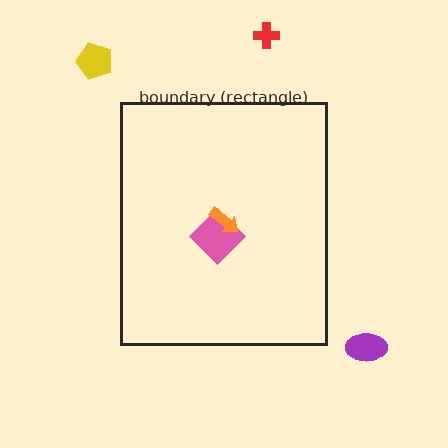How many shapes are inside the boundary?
2 inside, 3 outside.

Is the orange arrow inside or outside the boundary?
Inside.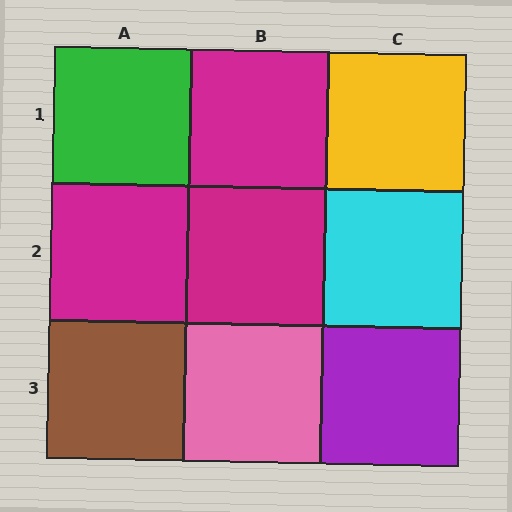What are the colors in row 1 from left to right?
Green, magenta, yellow.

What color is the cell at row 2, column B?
Magenta.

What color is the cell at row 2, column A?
Magenta.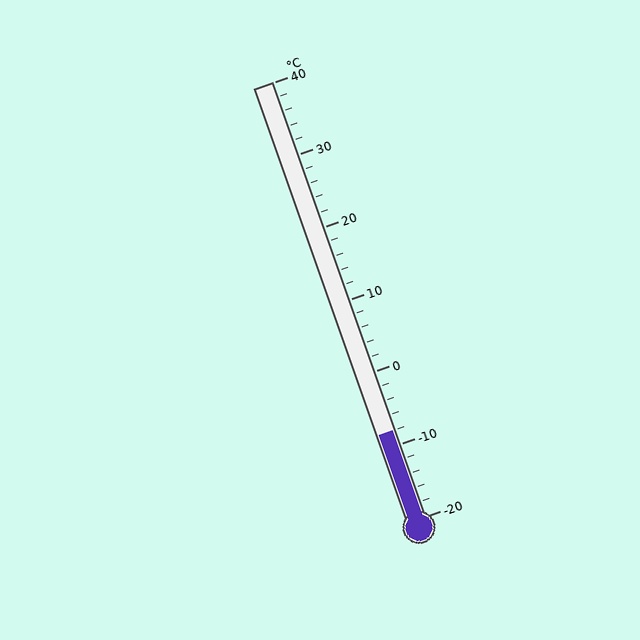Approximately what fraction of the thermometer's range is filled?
The thermometer is filled to approximately 20% of its range.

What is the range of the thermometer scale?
The thermometer scale ranges from -20°C to 40°C.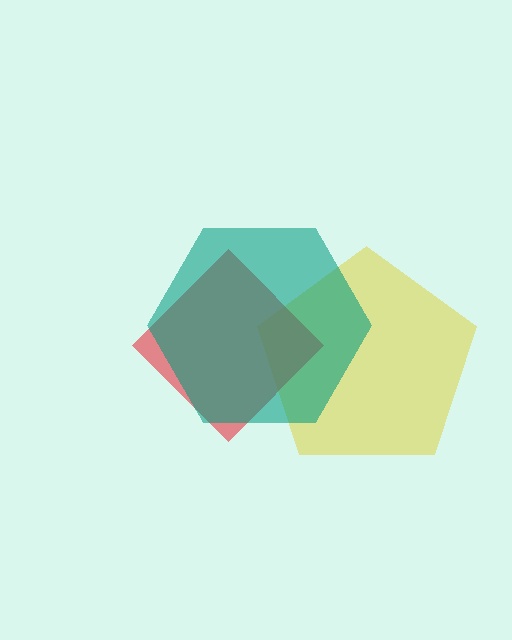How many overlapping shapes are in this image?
There are 3 overlapping shapes in the image.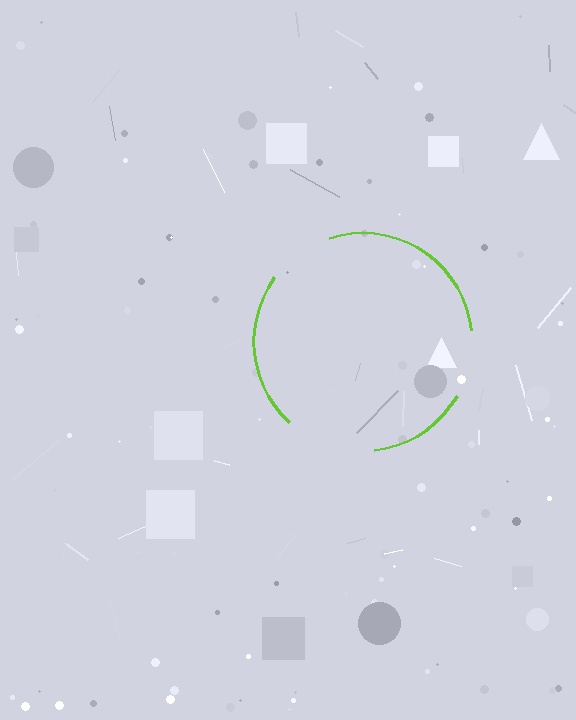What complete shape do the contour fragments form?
The contour fragments form a circle.